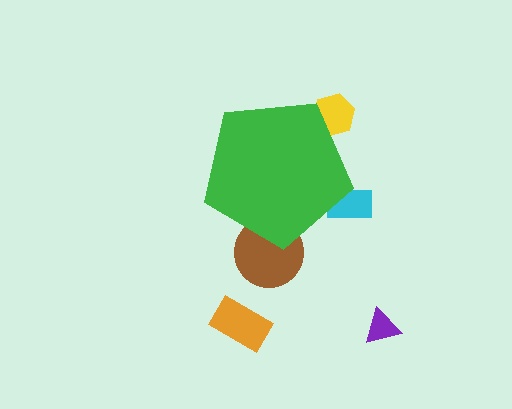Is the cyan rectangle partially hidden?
Yes, the cyan rectangle is partially hidden behind the green pentagon.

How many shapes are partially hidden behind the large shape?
3 shapes are partially hidden.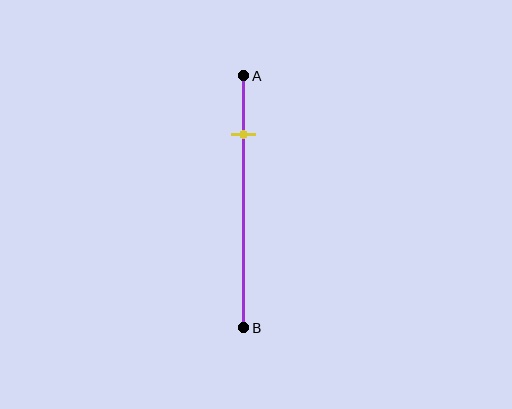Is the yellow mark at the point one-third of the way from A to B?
No, the mark is at about 25% from A, not at the 33% one-third point.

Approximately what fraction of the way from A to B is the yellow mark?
The yellow mark is approximately 25% of the way from A to B.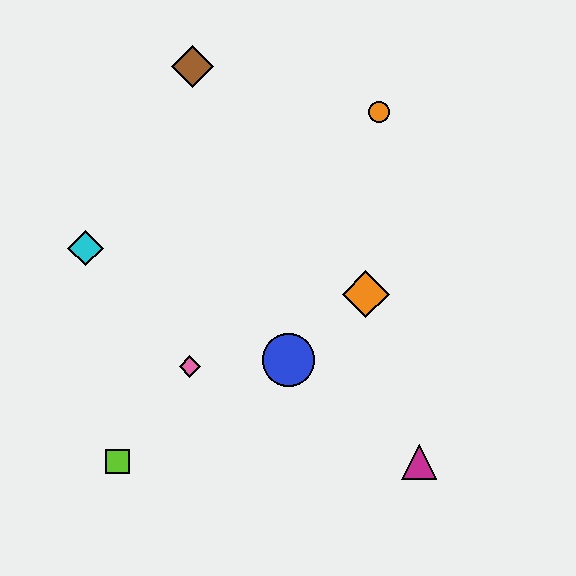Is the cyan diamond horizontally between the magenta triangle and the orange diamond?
No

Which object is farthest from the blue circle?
The brown diamond is farthest from the blue circle.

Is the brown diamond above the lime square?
Yes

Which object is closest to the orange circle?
The orange diamond is closest to the orange circle.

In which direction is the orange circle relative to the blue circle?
The orange circle is above the blue circle.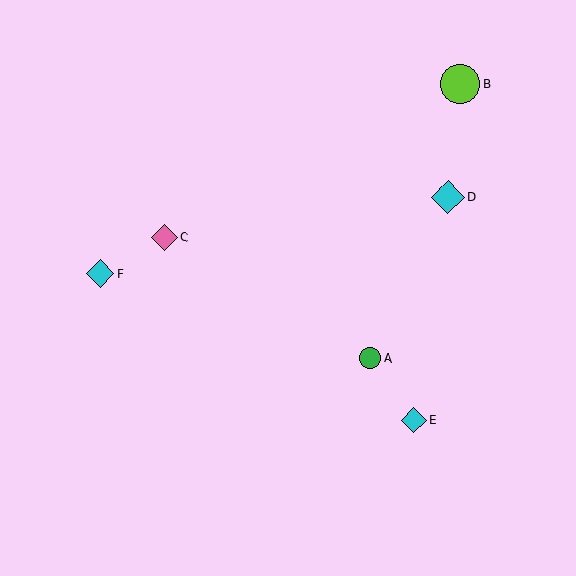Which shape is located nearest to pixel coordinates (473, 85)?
The lime circle (labeled B) at (460, 84) is nearest to that location.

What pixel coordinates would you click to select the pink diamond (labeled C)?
Click at (165, 238) to select the pink diamond C.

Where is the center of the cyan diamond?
The center of the cyan diamond is at (100, 274).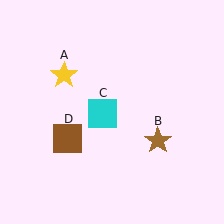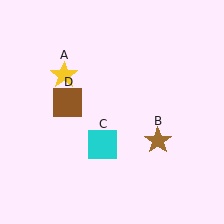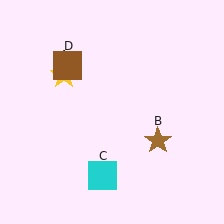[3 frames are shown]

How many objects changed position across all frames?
2 objects changed position: cyan square (object C), brown square (object D).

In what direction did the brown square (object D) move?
The brown square (object D) moved up.